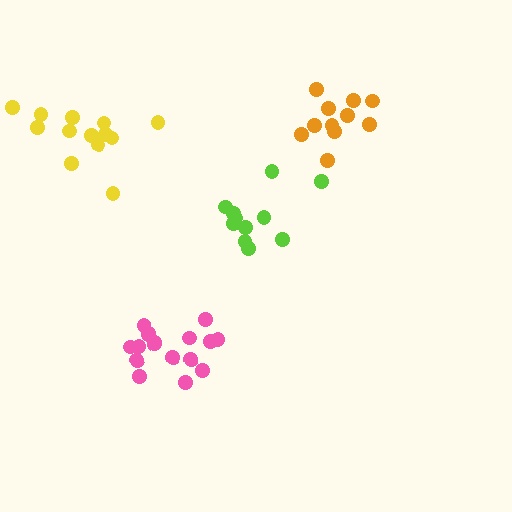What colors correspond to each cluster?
The clusters are colored: yellow, lime, pink, orange.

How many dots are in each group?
Group 1: 13 dots, Group 2: 11 dots, Group 3: 16 dots, Group 4: 11 dots (51 total).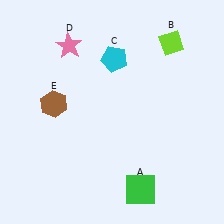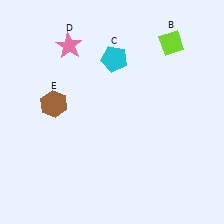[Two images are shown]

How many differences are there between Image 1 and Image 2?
There is 1 difference between the two images.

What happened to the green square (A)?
The green square (A) was removed in Image 2. It was in the bottom-right area of Image 1.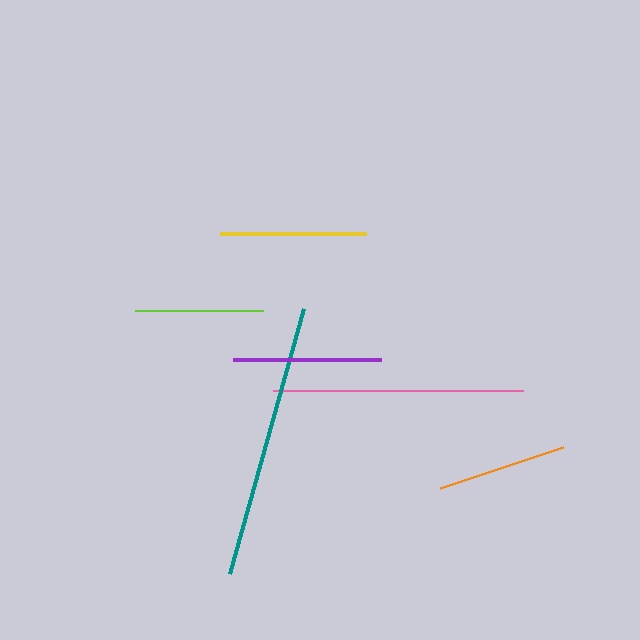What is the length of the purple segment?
The purple segment is approximately 148 pixels long.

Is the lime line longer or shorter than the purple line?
The purple line is longer than the lime line.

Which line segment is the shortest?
The lime line is the shortest at approximately 128 pixels.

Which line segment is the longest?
The teal line is the longest at approximately 275 pixels.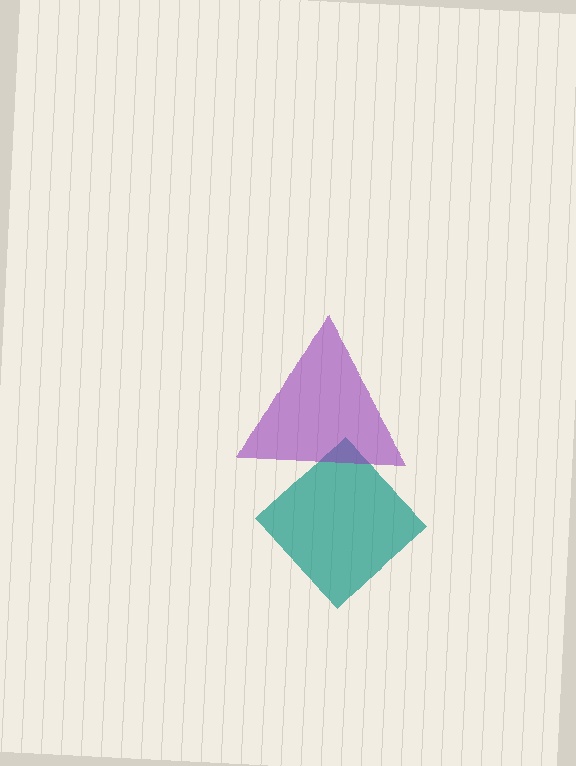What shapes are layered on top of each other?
The layered shapes are: a teal diamond, a purple triangle.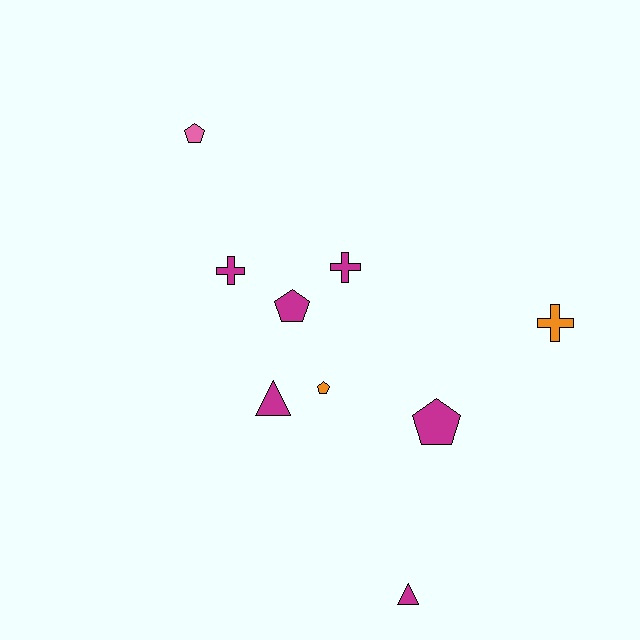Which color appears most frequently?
Magenta, with 6 objects.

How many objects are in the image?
There are 9 objects.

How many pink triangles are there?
There are no pink triangles.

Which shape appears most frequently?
Pentagon, with 4 objects.